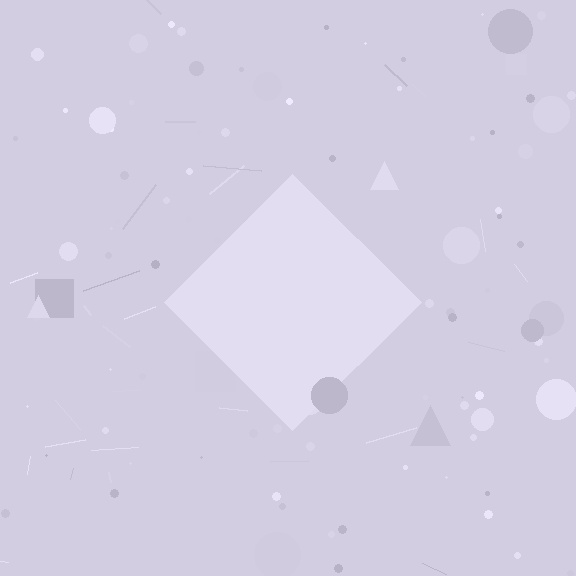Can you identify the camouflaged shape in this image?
The camouflaged shape is a diamond.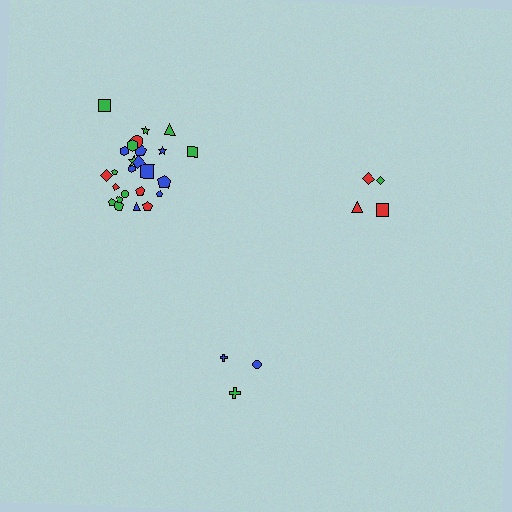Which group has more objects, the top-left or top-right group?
The top-left group.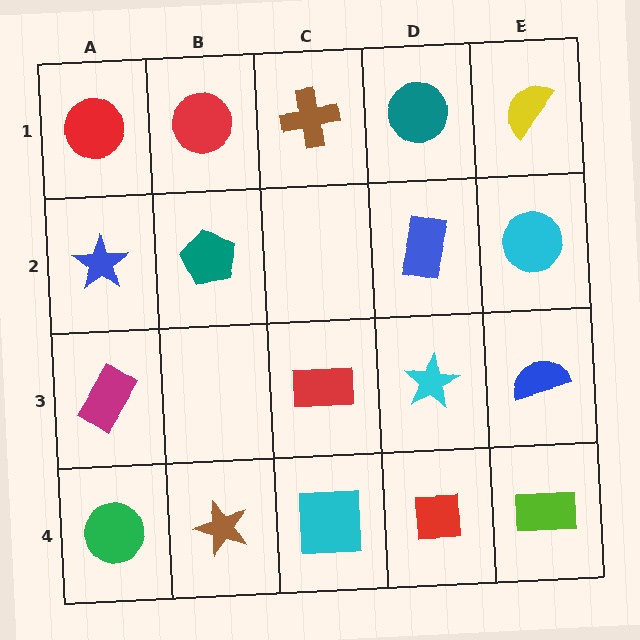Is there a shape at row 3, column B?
No, that cell is empty.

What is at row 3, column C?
A red rectangle.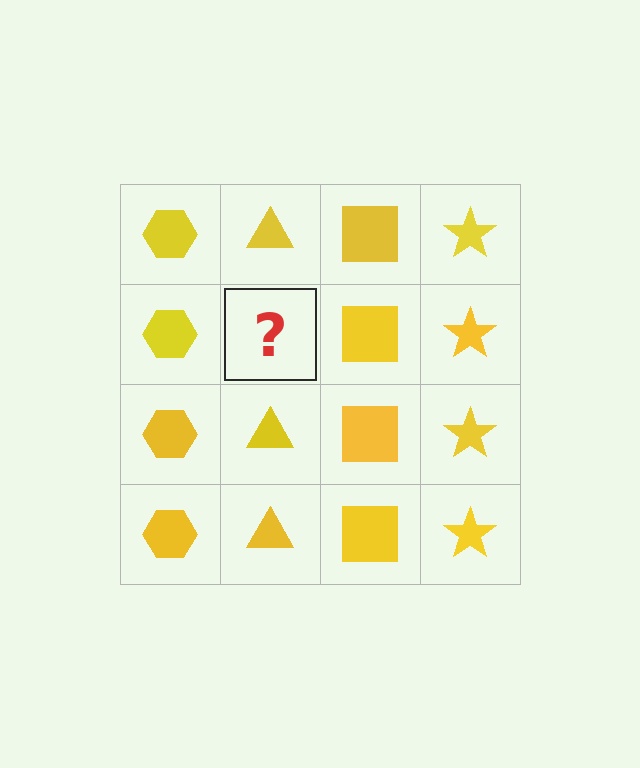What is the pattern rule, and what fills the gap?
The rule is that each column has a consistent shape. The gap should be filled with a yellow triangle.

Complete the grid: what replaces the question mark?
The question mark should be replaced with a yellow triangle.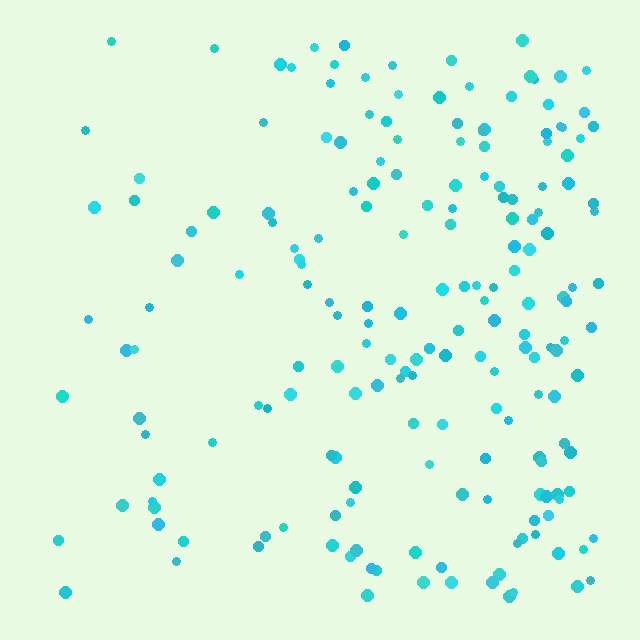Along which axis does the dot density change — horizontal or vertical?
Horizontal.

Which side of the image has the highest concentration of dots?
The right.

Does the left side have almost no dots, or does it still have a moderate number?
Still a moderate number, just noticeably fewer than the right.